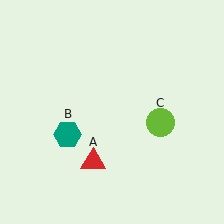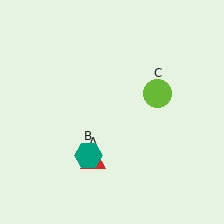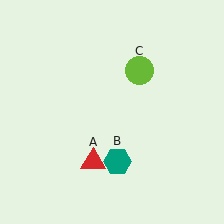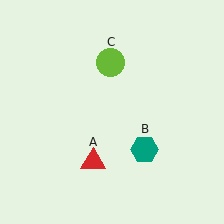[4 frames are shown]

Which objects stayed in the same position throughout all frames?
Red triangle (object A) remained stationary.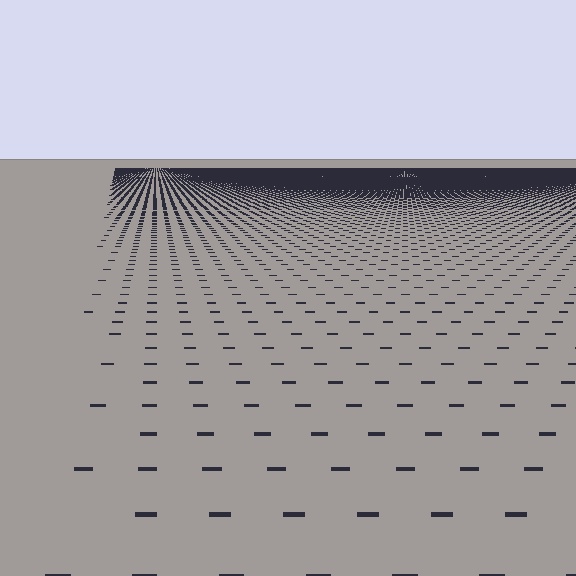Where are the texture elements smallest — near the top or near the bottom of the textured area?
Near the top.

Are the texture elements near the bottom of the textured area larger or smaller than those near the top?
Larger. Near the bottom, elements are closer to the viewer and appear at a bigger on-screen size.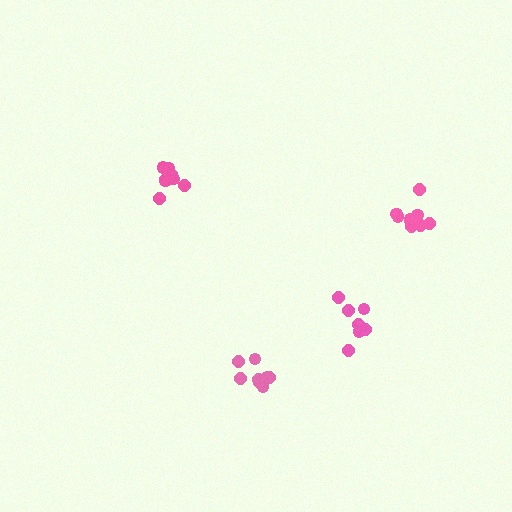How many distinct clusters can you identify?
There are 4 distinct clusters.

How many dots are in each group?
Group 1: 10 dots, Group 2: 8 dots, Group 3: 8 dots, Group 4: 7 dots (33 total).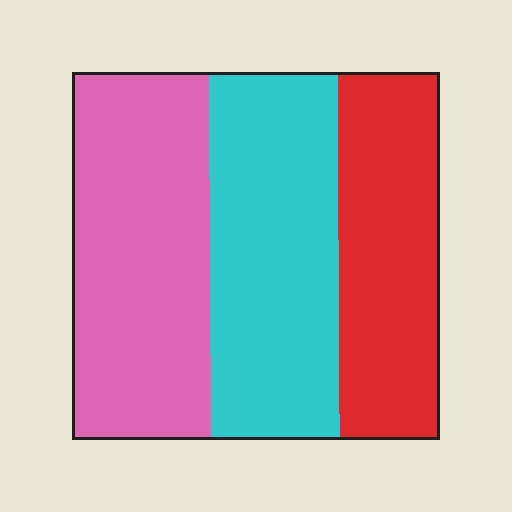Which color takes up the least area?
Red, at roughly 30%.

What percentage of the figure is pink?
Pink covers roughly 35% of the figure.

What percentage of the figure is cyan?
Cyan takes up about one third (1/3) of the figure.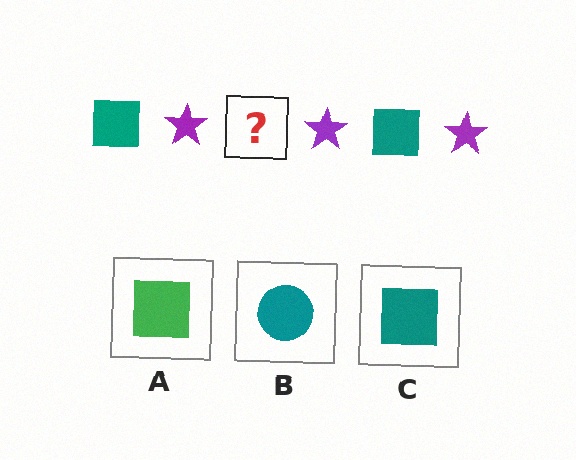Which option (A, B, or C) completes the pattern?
C.